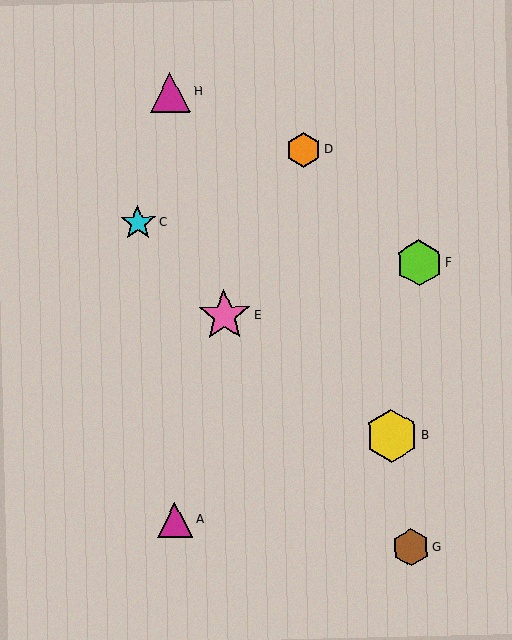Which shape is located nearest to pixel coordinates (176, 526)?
The magenta triangle (labeled A) at (175, 520) is nearest to that location.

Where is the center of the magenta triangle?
The center of the magenta triangle is at (170, 92).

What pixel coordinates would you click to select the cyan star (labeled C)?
Click at (138, 223) to select the cyan star C.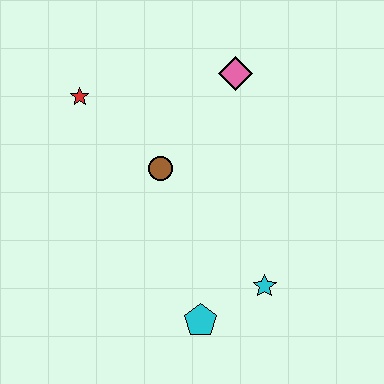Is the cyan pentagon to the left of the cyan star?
Yes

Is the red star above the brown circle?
Yes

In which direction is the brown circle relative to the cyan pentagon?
The brown circle is above the cyan pentagon.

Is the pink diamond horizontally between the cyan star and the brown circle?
Yes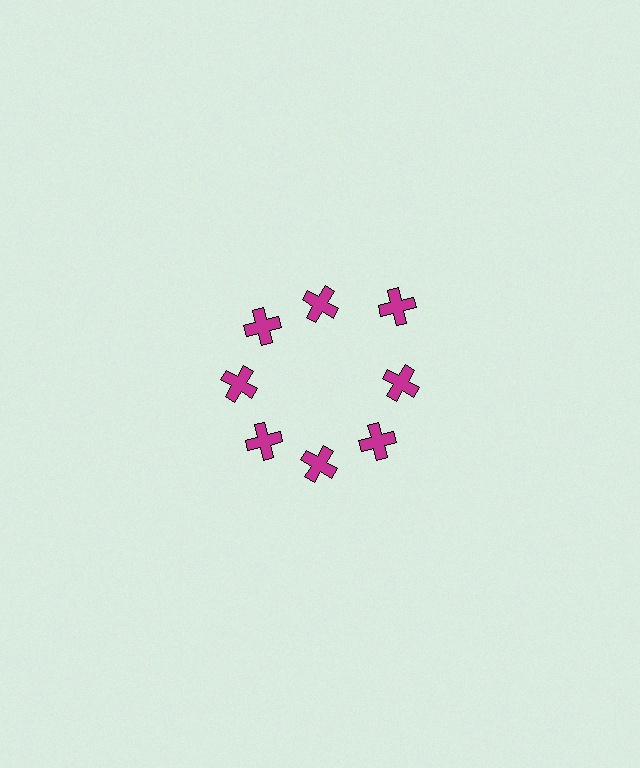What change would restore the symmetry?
The symmetry would be restored by moving it inward, back onto the ring so that all 8 crosses sit at equal angles and equal distance from the center.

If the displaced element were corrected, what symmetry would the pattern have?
It would have 8-fold rotational symmetry — the pattern would map onto itself every 45 degrees.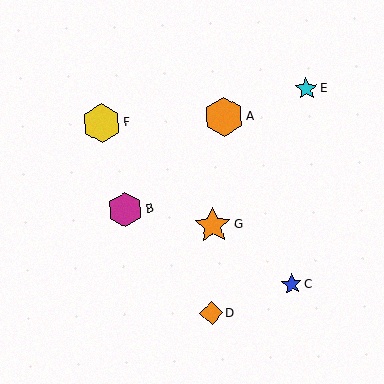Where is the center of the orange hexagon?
The center of the orange hexagon is at (224, 117).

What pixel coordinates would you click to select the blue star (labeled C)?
Click at (292, 284) to select the blue star C.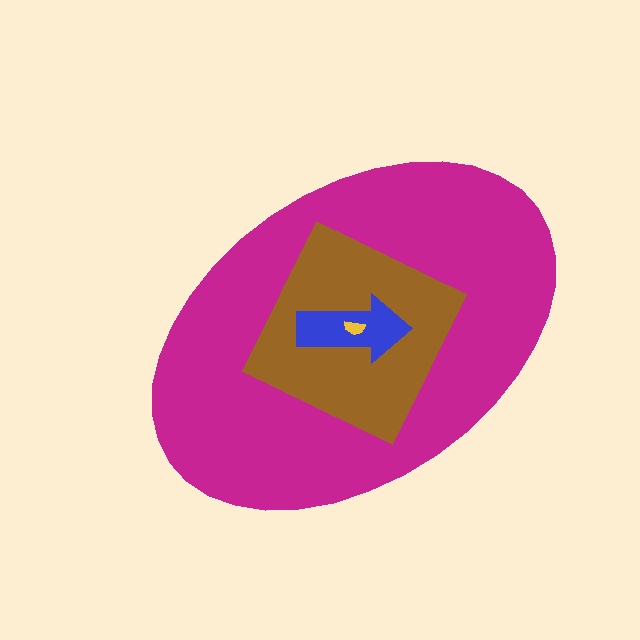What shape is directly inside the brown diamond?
The blue arrow.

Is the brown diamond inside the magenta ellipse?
Yes.